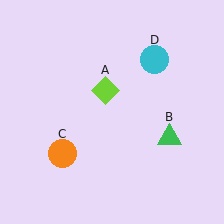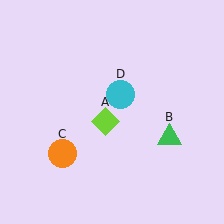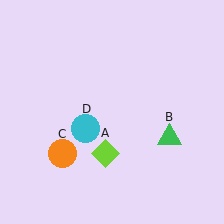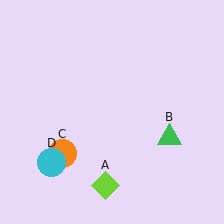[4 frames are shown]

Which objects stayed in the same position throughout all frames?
Green triangle (object B) and orange circle (object C) remained stationary.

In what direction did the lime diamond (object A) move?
The lime diamond (object A) moved down.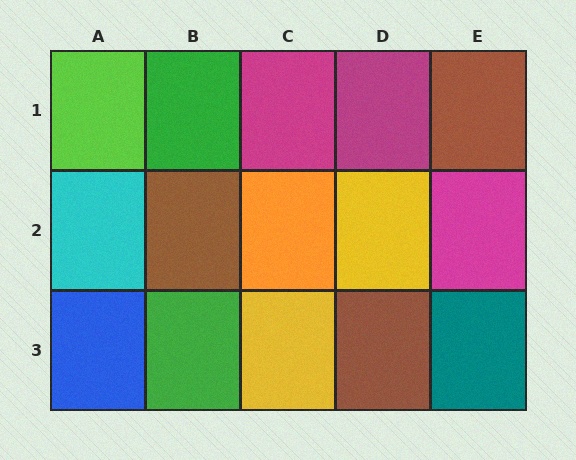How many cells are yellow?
2 cells are yellow.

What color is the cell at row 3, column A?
Blue.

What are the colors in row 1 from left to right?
Lime, green, magenta, magenta, brown.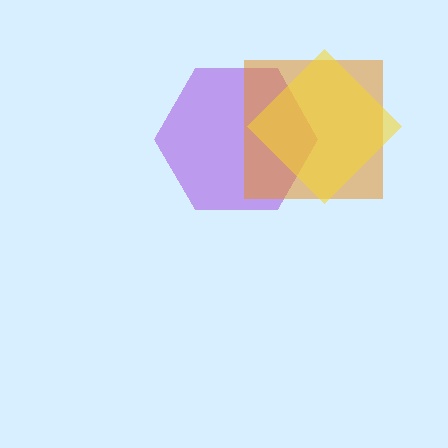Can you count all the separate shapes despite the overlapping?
Yes, there are 3 separate shapes.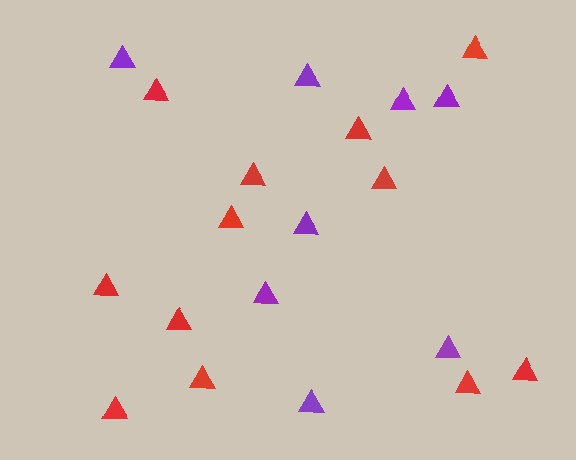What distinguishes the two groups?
There are 2 groups: one group of red triangles (12) and one group of purple triangles (8).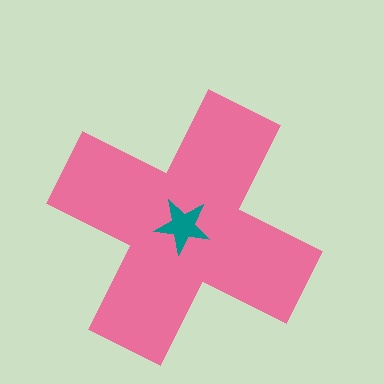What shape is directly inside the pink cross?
The teal star.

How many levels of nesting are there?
2.